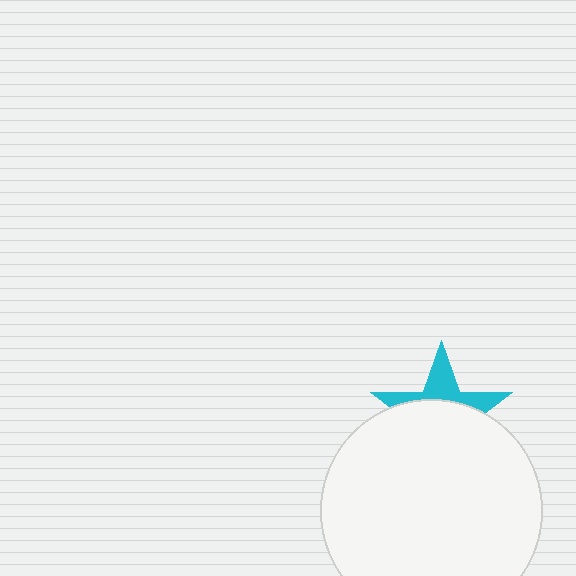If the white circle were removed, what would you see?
You would see the complete cyan star.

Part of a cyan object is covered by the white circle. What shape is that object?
It is a star.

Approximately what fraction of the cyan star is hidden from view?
Roughly 63% of the cyan star is hidden behind the white circle.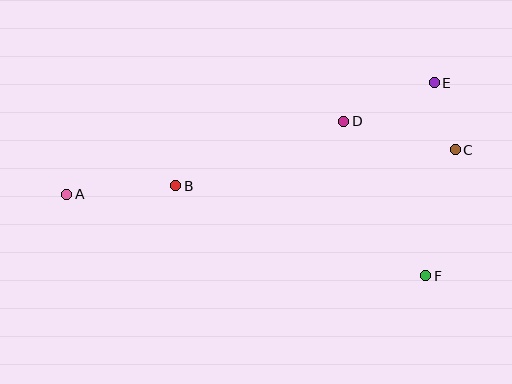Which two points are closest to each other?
Points C and E are closest to each other.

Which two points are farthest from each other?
Points A and C are farthest from each other.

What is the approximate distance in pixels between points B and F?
The distance between B and F is approximately 266 pixels.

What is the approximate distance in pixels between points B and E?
The distance between B and E is approximately 278 pixels.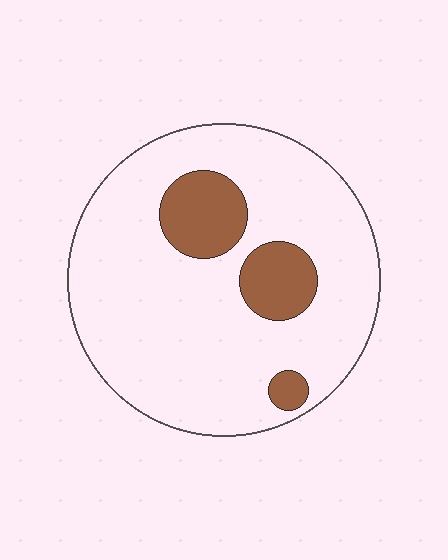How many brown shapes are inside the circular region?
3.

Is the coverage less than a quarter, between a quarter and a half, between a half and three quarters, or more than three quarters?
Less than a quarter.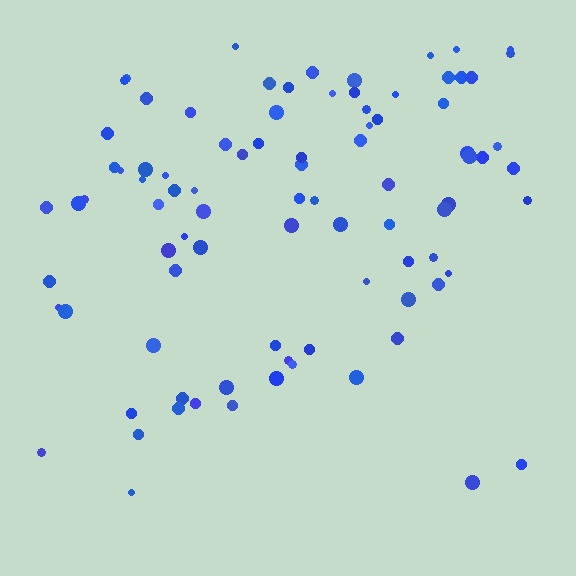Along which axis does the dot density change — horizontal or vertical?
Vertical.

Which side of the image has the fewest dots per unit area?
The bottom.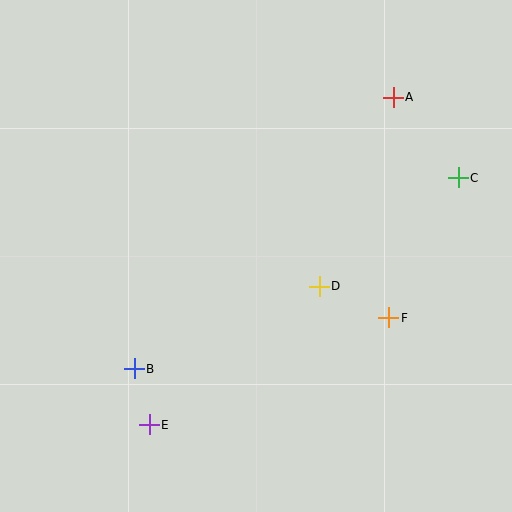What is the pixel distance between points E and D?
The distance between E and D is 219 pixels.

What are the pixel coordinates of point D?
Point D is at (319, 286).